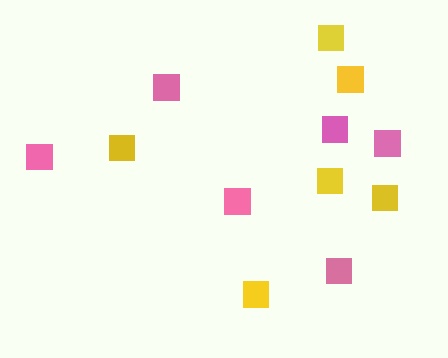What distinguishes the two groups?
There are 2 groups: one group of pink squares (6) and one group of yellow squares (6).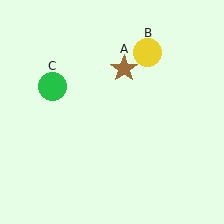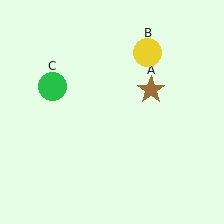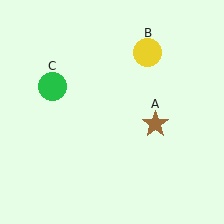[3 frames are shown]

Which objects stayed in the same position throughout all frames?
Yellow circle (object B) and green circle (object C) remained stationary.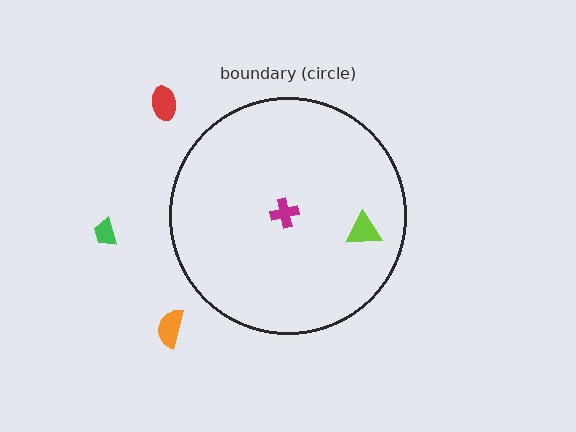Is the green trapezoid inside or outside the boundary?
Outside.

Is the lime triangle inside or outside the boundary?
Inside.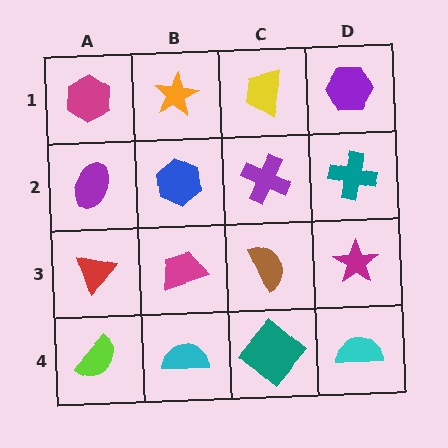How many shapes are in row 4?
4 shapes.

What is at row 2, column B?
A blue hexagon.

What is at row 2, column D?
A teal cross.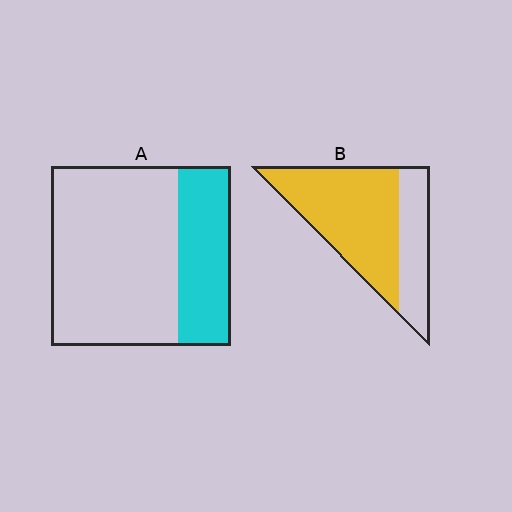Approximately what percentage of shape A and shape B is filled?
A is approximately 30% and B is approximately 70%.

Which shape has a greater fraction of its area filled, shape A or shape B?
Shape B.